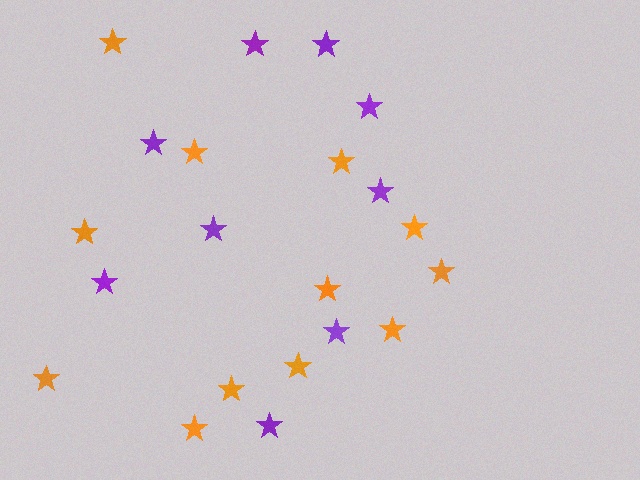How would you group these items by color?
There are 2 groups: one group of purple stars (9) and one group of orange stars (12).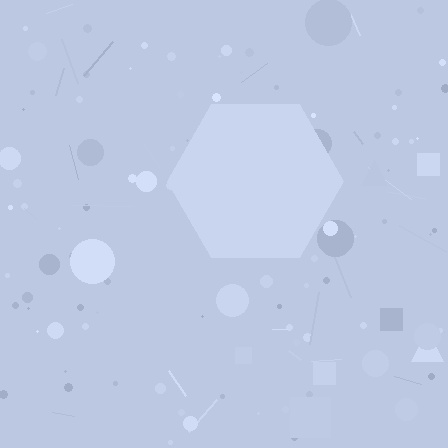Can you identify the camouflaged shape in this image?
The camouflaged shape is a hexagon.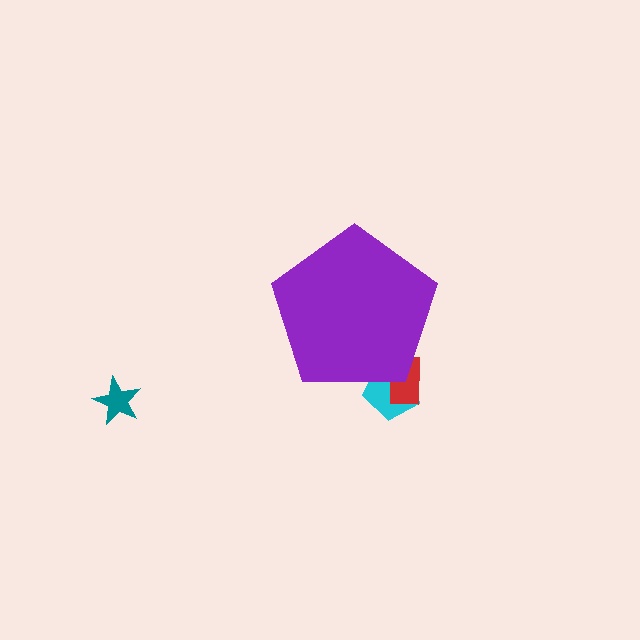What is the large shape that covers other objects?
A purple pentagon.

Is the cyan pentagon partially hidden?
Yes, the cyan pentagon is partially hidden behind the purple pentagon.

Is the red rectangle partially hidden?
Yes, the red rectangle is partially hidden behind the purple pentagon.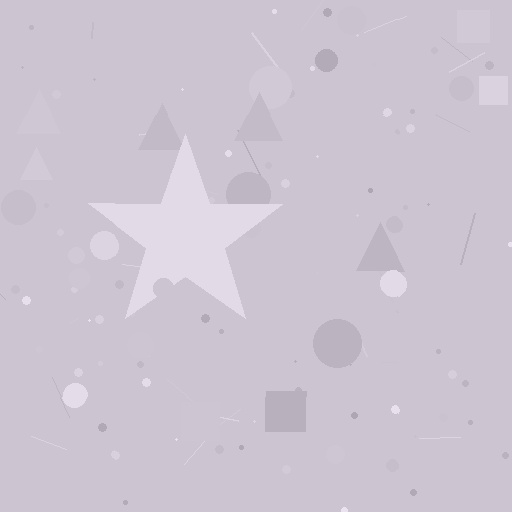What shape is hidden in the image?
A star is hidden in the image.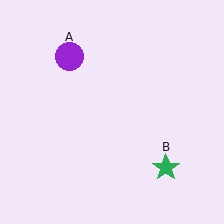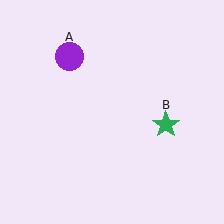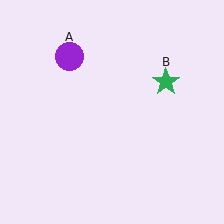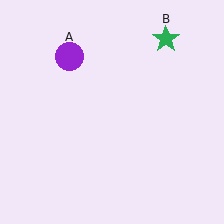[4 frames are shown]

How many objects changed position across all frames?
1 object changed position: green star (object B).